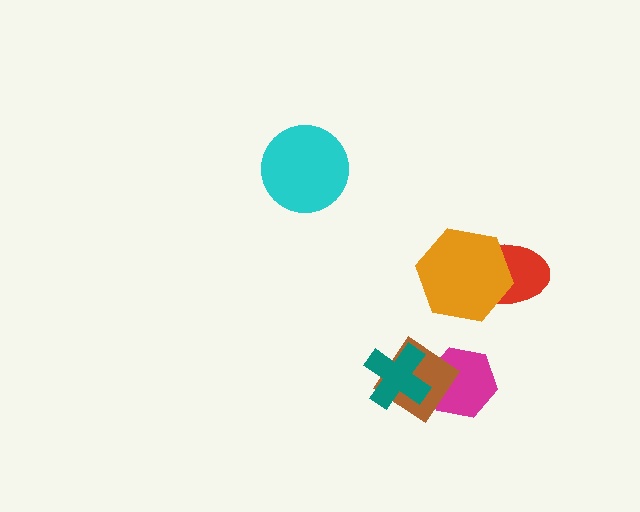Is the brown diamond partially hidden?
Yes, it is partially covered by another shape.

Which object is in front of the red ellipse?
The orange hexagon is in front of the red ellipse.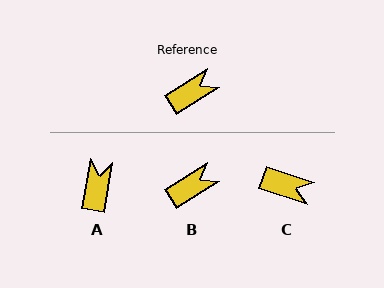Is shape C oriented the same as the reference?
No, it is off by about 50 degrees.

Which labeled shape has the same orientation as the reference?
B.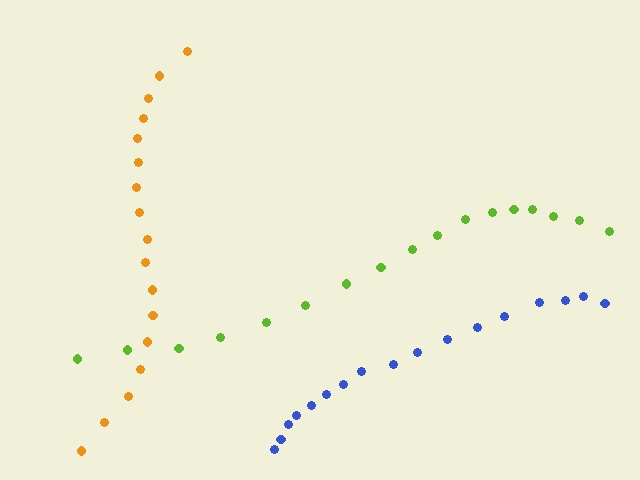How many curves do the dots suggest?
There are 3 distinct paths.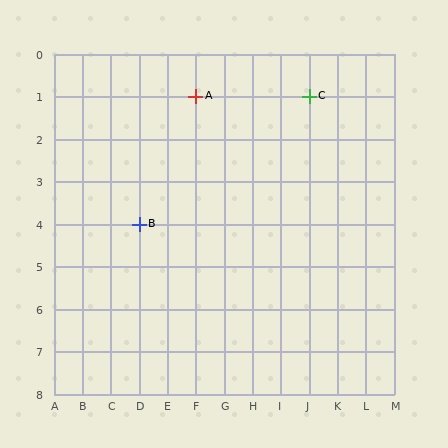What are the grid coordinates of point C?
Point C is at grid coordinates (J, 1).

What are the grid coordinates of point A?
Point A is at grid coordinates (F, 1).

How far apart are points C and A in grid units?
Points C and A are 4 columns apart.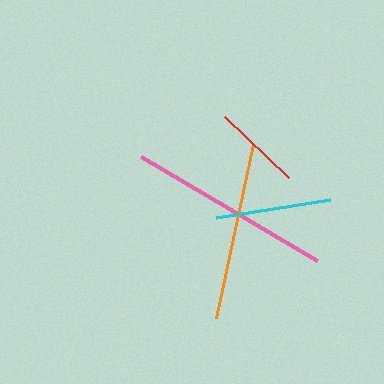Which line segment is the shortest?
The red line is the shortest at approximately 88 pixels.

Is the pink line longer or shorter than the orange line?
The pink line is longer than the orange line.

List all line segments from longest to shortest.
From longest to shortest: pink, orange, cyan, red.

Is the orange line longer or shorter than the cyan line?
The orange line is longer than the cyan line.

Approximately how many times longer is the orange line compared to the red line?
The orange line is approximately 2.0 times the length of the red line.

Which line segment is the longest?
The pink line is the longest at approximately 204 pixels.